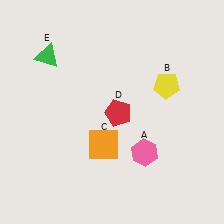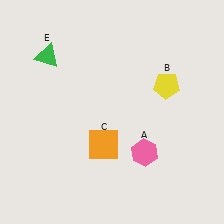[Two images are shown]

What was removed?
The red pentagon (D) was removed in Image 2.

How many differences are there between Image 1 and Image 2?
There is 1 difference between the two images.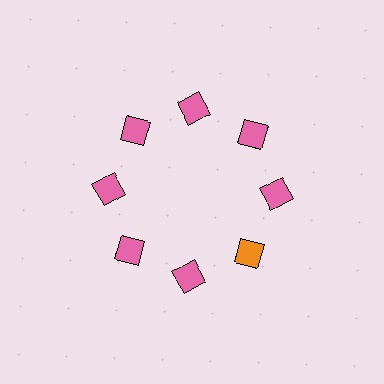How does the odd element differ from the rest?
It has a different color: orange instead of pink.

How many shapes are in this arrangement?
There are 8 shapes arranged in a ring pattern.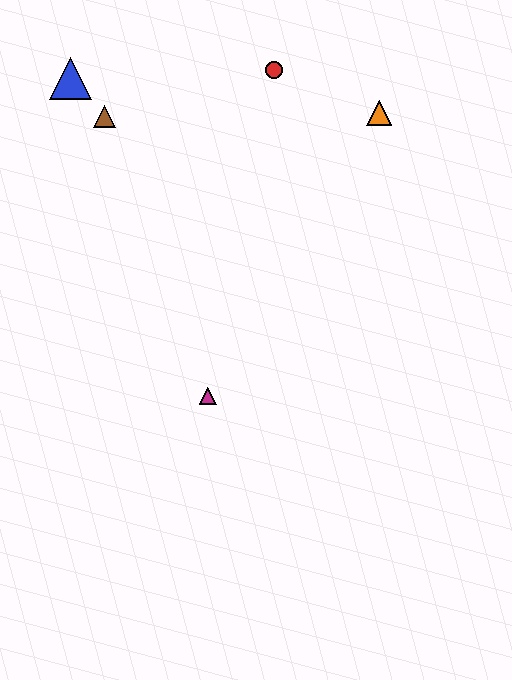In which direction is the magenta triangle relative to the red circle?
The magenta triangle is below the red circle.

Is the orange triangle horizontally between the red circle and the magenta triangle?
No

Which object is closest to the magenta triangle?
The brown triangle is closest to the magenta triangle.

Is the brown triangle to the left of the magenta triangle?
Yes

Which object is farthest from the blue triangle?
The magenta triangle is farthest from the blue triangle.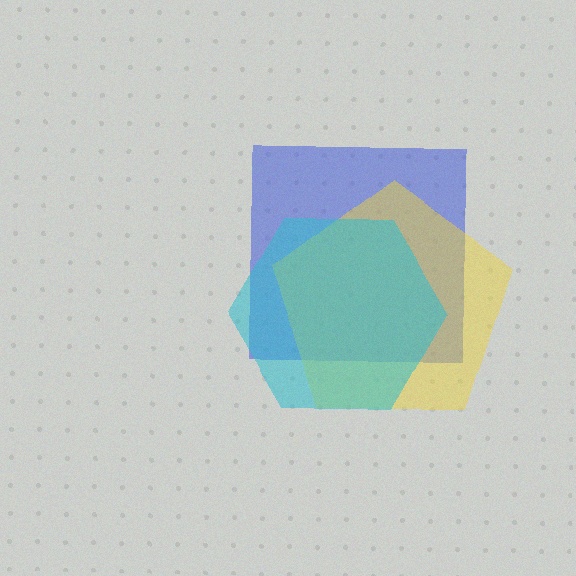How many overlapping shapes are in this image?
There are 3 overlapping shapes in the image.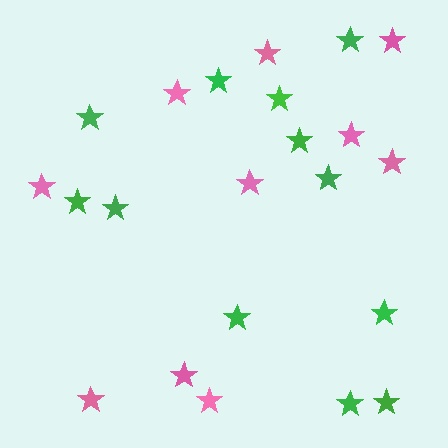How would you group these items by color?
There are 2 groups: one group of pink stars (10) and one group of green stars (12).